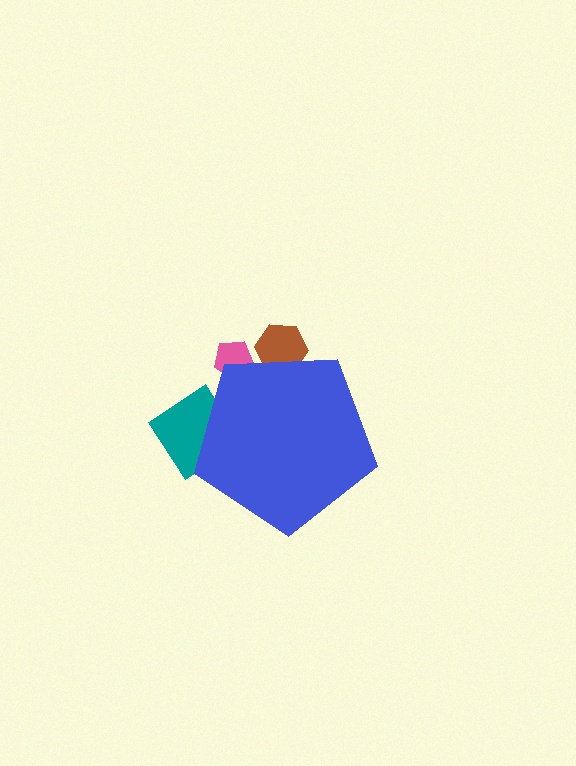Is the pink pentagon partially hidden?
Yes, the pink pentagon is partially hidden behind the blue pentagon.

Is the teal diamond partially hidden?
Yes, the teal diamond is partially hidden behind the blue pentagon.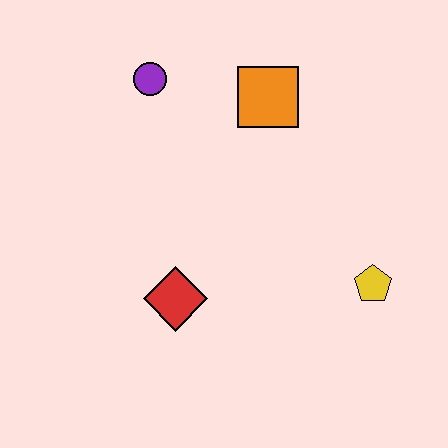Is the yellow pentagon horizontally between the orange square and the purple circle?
No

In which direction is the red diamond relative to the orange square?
The red diamond is below the orange square.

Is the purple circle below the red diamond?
No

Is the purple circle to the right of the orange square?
No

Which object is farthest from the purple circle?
The yellow pentagon is farthest from the purple circle.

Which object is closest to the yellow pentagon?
The red diamond is closest to the yellow pentagon.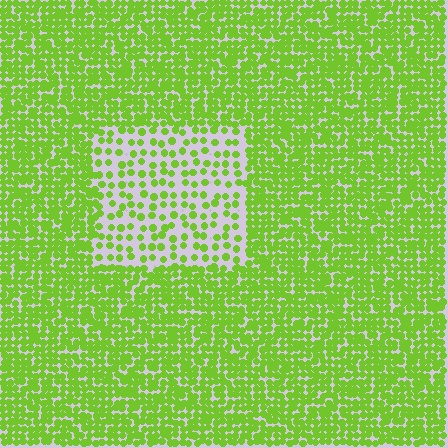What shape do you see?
I see a rectangle.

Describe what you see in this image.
The image contains small lime elements arranged at two different densities. A rectangle-shaped region is visible where the elements are less densely packed than the surrounding area.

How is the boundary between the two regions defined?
The boundary is defined by a change in element density (approximately 2.5x ratio). All elements are the same color, size, and shape.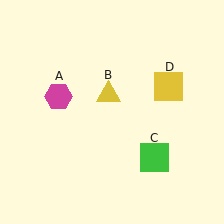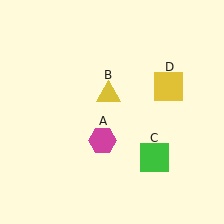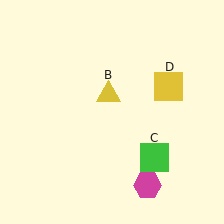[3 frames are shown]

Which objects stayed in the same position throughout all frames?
Yellow triangle (object B) and green square (object C) and yellow square (object D) remained stationary.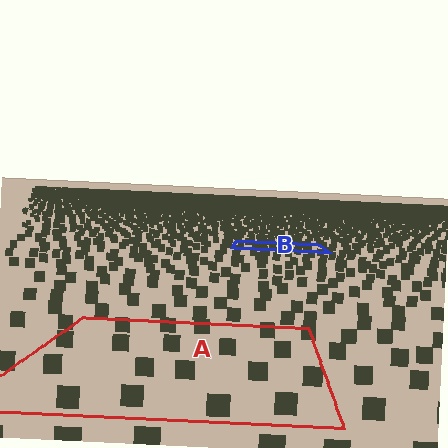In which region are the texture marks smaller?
The texture marks are smaller in region B, because it is farther away.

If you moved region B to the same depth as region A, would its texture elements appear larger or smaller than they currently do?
They would appear larger. At a closer depth, the same texture elements are projected at a bigger on-screen size.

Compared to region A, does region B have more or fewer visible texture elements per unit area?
Region B has more texture elements per unit area — they are packed more densely because it is farther away.